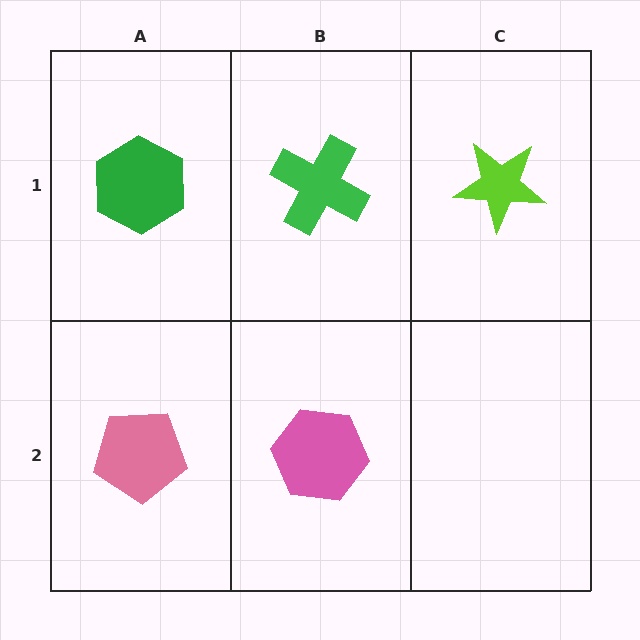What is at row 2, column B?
A pink hexagon.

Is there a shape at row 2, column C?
No, that cell is empty.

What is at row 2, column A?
A pink pentagon.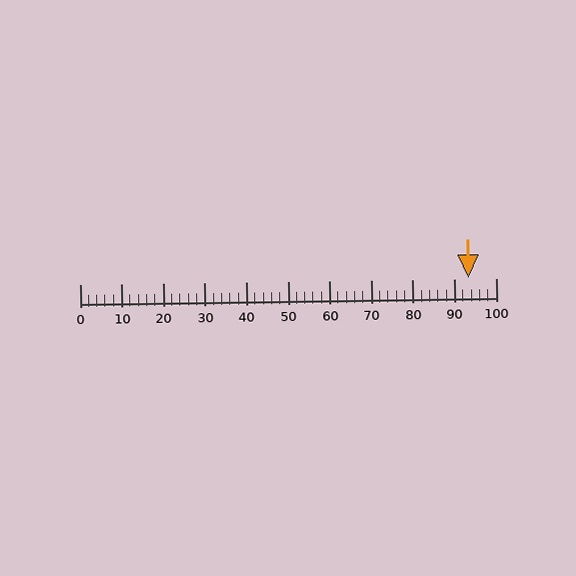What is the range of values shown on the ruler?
The ruler shows values from 0 to 100.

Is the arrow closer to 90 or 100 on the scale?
The arrow is closer to 90.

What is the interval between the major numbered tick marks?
The major tick marks are spaced 10 units apart.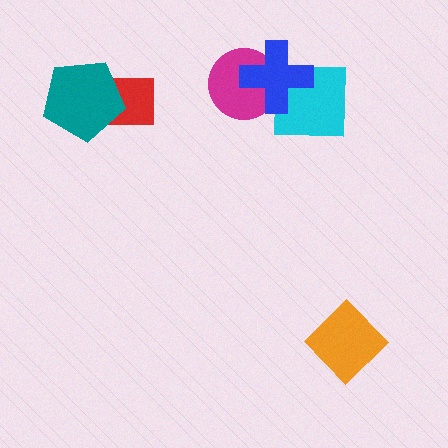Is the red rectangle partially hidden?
Yes, it is partially covered by another shape.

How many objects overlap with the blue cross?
2 objects overlap with the blue cross.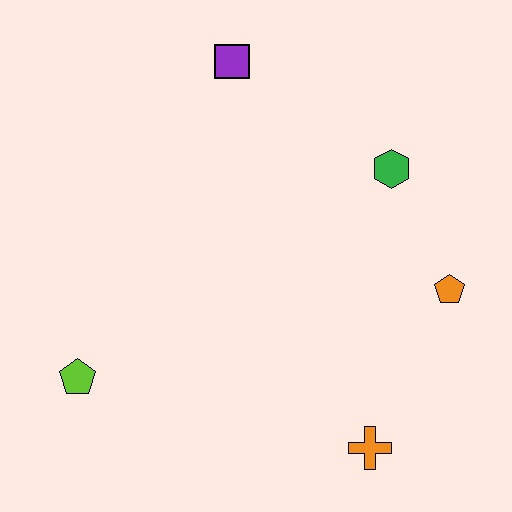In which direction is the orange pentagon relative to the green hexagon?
The orange pentagon is below the green hexagon.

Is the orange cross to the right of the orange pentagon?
No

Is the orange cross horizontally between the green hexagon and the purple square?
Yes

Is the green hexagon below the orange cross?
No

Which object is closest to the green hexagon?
The orange pentagon is closest to the green hexagon.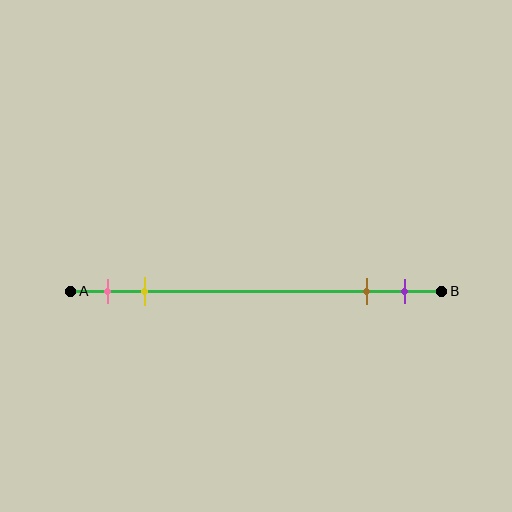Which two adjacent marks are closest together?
The brown and purple marks are the closest adjacent pair.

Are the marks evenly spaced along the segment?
No, the marks are not evenly spaced.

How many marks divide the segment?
There are 4 marks dividing the segment.